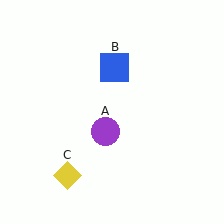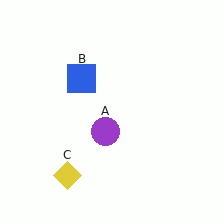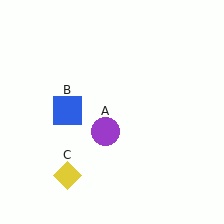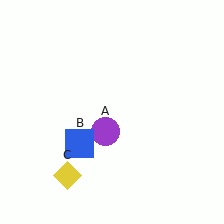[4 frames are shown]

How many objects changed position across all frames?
1 object changed position: blue square (object B).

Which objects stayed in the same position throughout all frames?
Purple circle (object A) and yellow diamond (object C) remained stationary.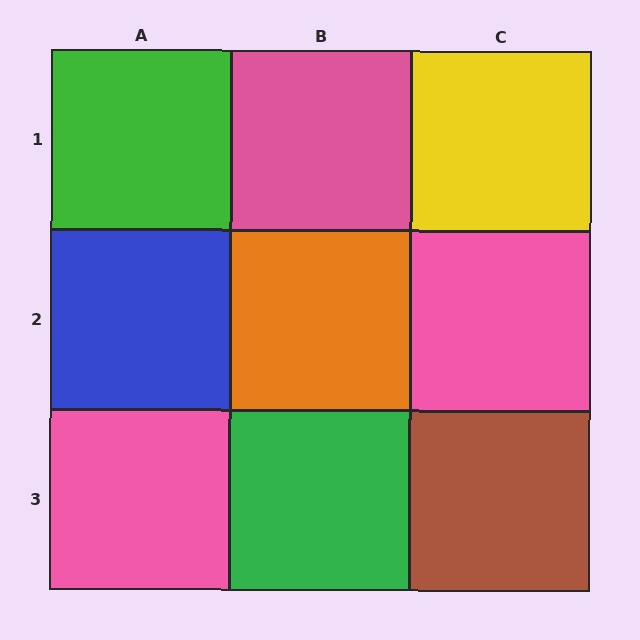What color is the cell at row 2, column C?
Pink.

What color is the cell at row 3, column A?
Pink.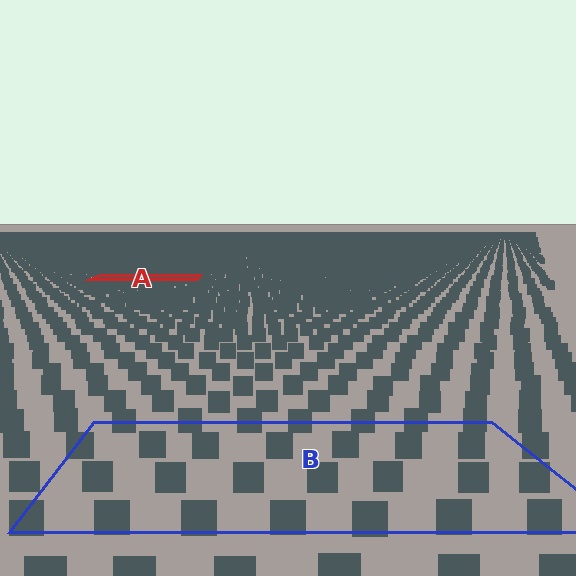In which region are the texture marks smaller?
The texture marks are smaller in region A, because it is farther away.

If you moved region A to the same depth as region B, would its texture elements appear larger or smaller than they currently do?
They would appear larger. At a closer depth, the same texture elements are projected at a bigger on-screen size.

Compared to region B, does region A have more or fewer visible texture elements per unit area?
Region A has more texture elements per unit area — they are packed more densely because it is farther away.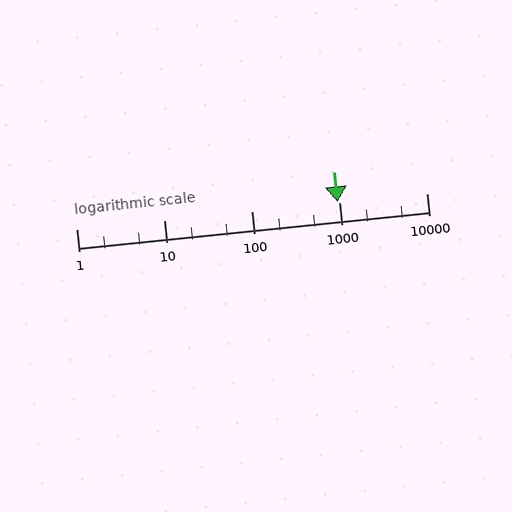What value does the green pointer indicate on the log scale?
The pointer indicates approximately 970.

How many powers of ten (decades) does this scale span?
The scale spans 4 decades, from 1 to 10000.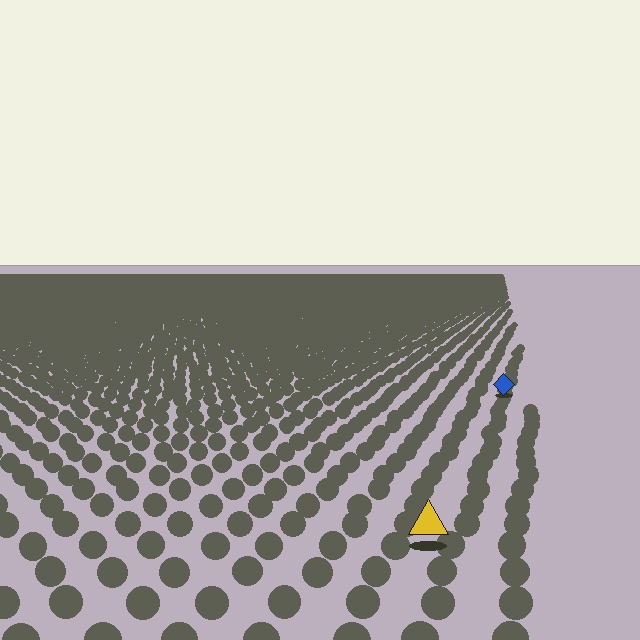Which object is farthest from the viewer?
The blue diamond is farthest from the viewer. It appears smaller and the ground texture around it is denser.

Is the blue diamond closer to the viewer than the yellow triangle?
No. The yellow triangle is closer — you can tell from the texture gradient: the ground texture is coarser near it.